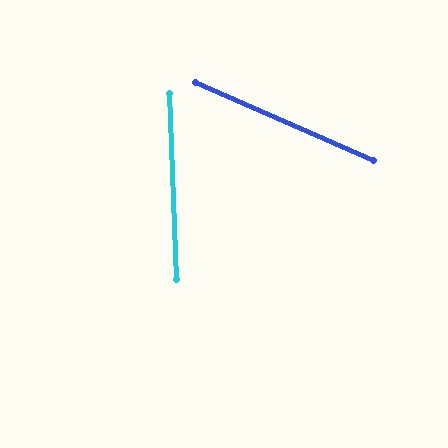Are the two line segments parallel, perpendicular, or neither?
Neither parallel nor perpendicular — they differ by about 64°.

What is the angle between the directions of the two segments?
Approximately 64 degrees.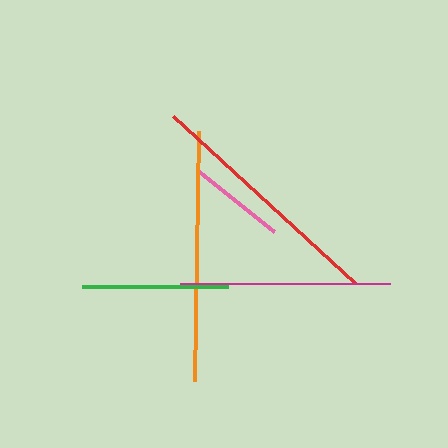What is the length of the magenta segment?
The magenta segment is approximately 210 pixels long.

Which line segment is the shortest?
The pink line is the shortest at approximately 95 pixels.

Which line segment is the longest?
The orange line is the longest at approximately 250 pixels.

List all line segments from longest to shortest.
From longest to shortest: orange, red, magenta, green, pink.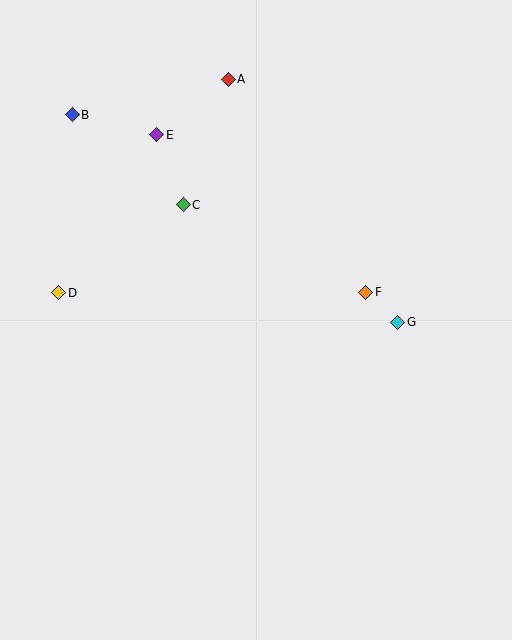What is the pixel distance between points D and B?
The distance between D and B is 179 pixels.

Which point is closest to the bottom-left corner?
Point D is closest to the bottom-left corner.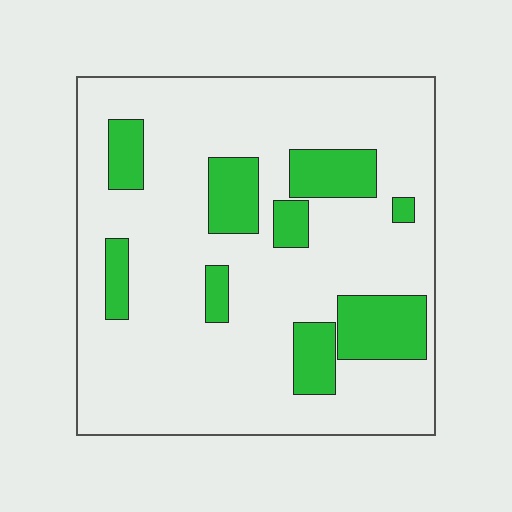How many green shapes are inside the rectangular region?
9.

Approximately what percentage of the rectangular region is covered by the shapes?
Approximately 20%.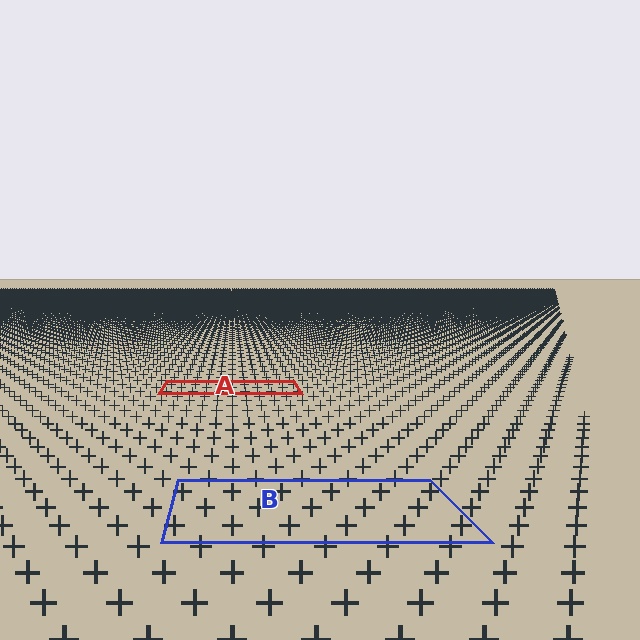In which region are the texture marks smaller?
The texture marks are smaller in region A, because it is farther away.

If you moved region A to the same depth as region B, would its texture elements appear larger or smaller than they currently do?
They would appear larger. At a closer depth, the same texture elements are projected at a bigger on-screen size.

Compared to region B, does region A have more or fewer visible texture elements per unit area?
Region A has more texture elements per unit area — they are packed more densely because it is farther away.